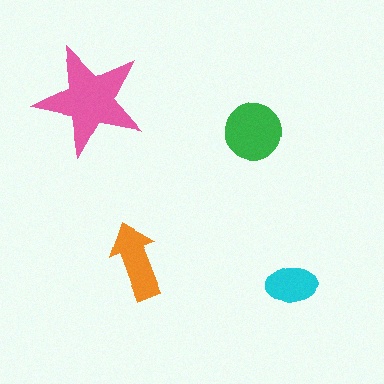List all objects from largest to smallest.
The pink star, the green circle, the orange arrow, the cyan ellipse.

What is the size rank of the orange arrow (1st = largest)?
3rd.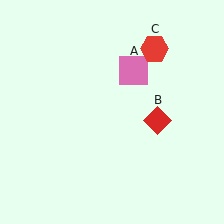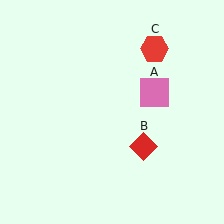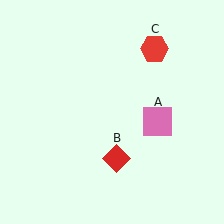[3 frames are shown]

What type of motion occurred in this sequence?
The pink square (object A), red diamond (object B) rotated clockwise around the center of the scene.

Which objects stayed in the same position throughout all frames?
Red hexagon (object C) remained stationary.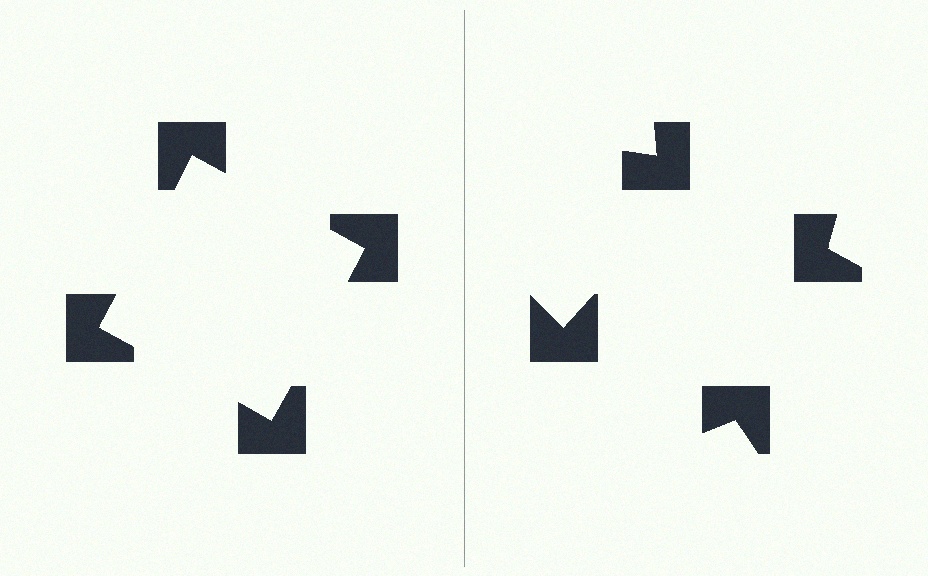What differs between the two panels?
The notched squares are positioned identically on both sides; only the wedge orientations differ. On the left they align to a square; on the right they are misaligned.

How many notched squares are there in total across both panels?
8 — 4 on each side.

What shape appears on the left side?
An illusory square.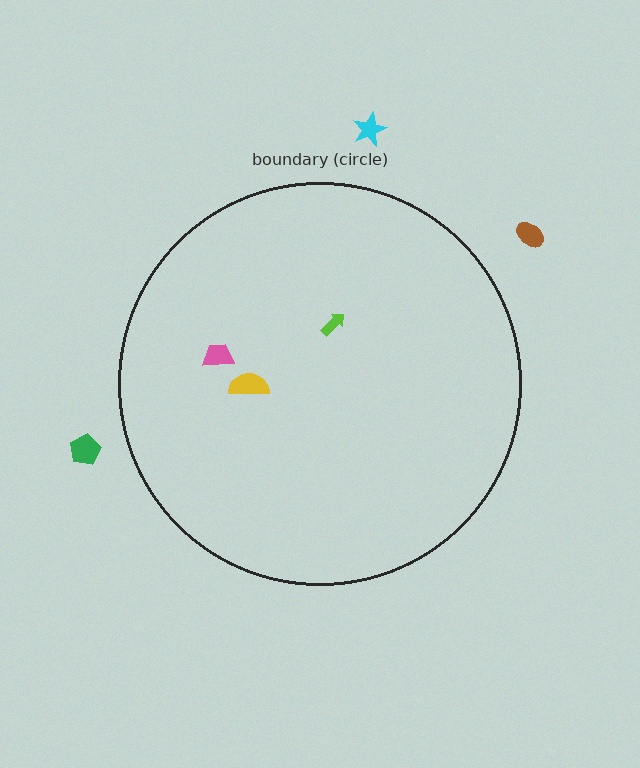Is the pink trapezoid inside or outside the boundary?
Inside.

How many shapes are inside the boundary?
3 inside, 3 outside.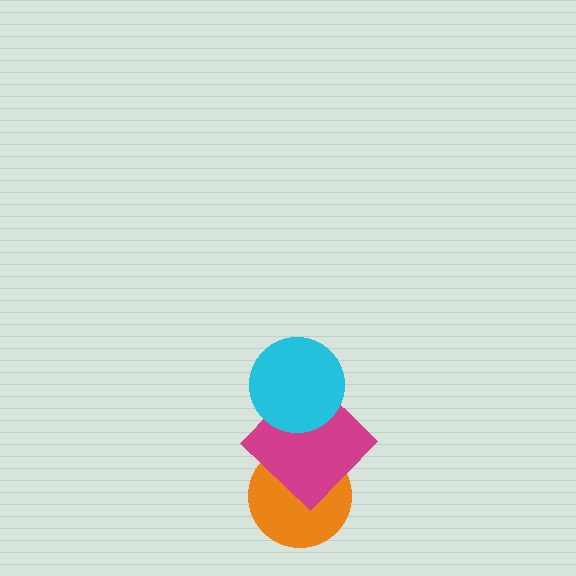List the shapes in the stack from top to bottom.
From top to bottom: the cyan circle, the magenta diamond, the orange circle.